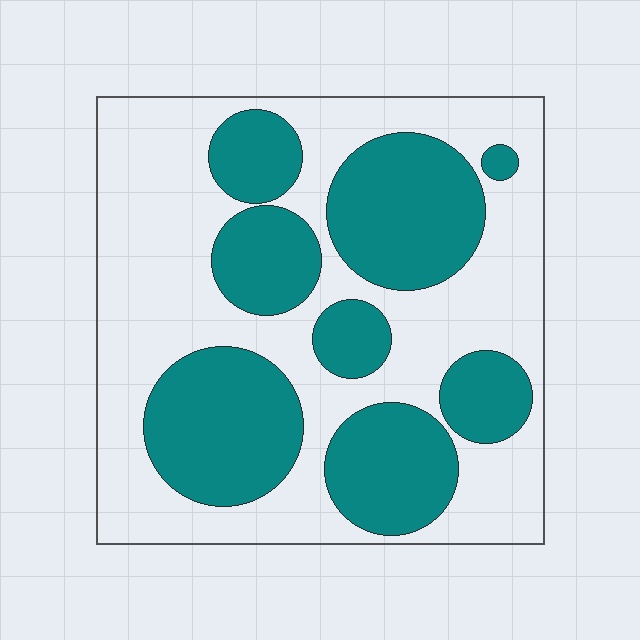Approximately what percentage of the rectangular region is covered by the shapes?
Approximately 40%.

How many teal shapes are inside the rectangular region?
8.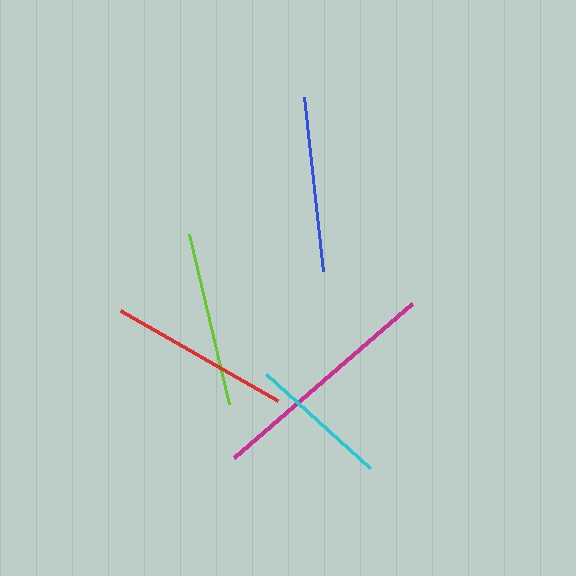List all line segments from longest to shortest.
From longest to shortest: magenta, red, blue, lime, cyan.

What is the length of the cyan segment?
The cyan segment is approximately 140 pixels long.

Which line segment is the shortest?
The cyan line is the shortest at approximately 140 pixels.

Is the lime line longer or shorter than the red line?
The red line is longer than the lime line.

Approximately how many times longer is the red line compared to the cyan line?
The red line is approximately 1.3 times the length of the cyan line.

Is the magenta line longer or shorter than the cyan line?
The magenta line is longer than the cyan line.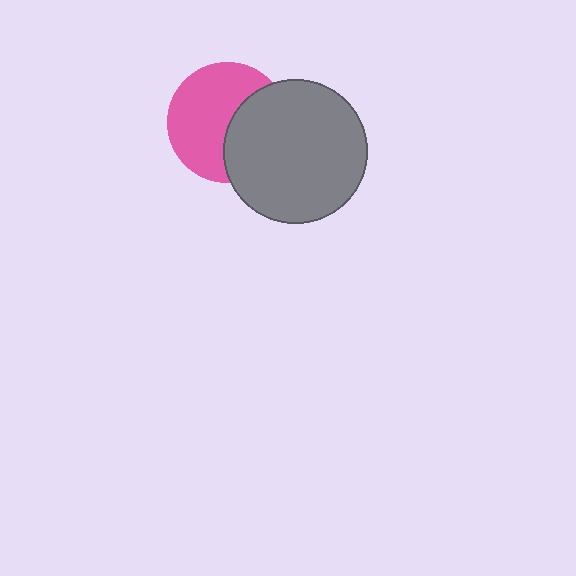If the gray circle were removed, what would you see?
You would see the complete pink circle.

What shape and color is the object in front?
The object in front is a gray circle.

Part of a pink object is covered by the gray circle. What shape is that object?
It is a circle.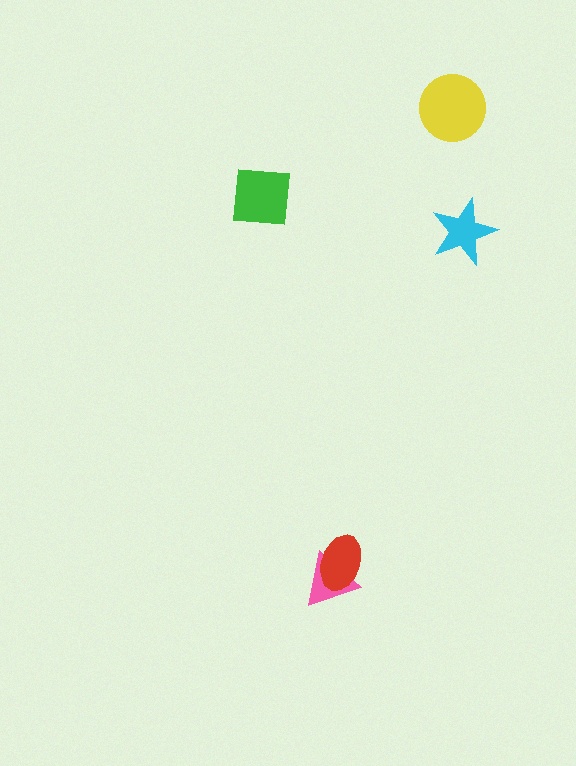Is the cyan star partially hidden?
No, no other shape covers it.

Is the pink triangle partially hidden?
Yes, it is partially covered by another shape.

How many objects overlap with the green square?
0 objects overlap with the green square.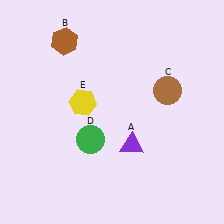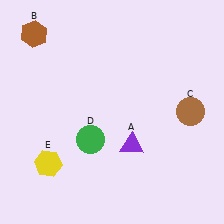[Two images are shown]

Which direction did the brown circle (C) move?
The brown circle (C) moved right.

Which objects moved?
The objects that moved are: the brown hexagon (B), the brown circle (C), the yellow hexagon (E).